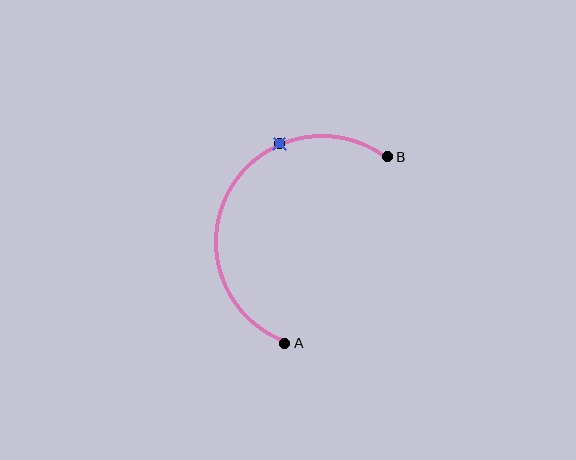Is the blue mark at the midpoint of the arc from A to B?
No. The blue mark lies on the arc but is closer to endpoint B. The arc midpoint would be at the point on the curve equidistant along the arc from both A and B.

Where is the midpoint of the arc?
The arc midpoint is the point on the curve farthest from the straight line joining A and B. It sits to the left of that line.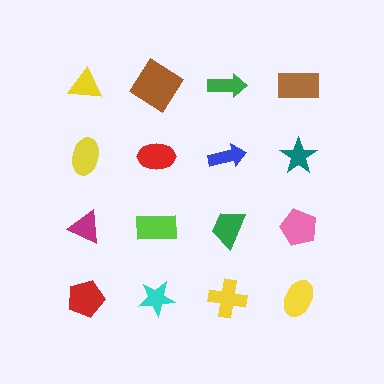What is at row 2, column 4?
A teal star.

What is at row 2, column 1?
A yellow ellipse.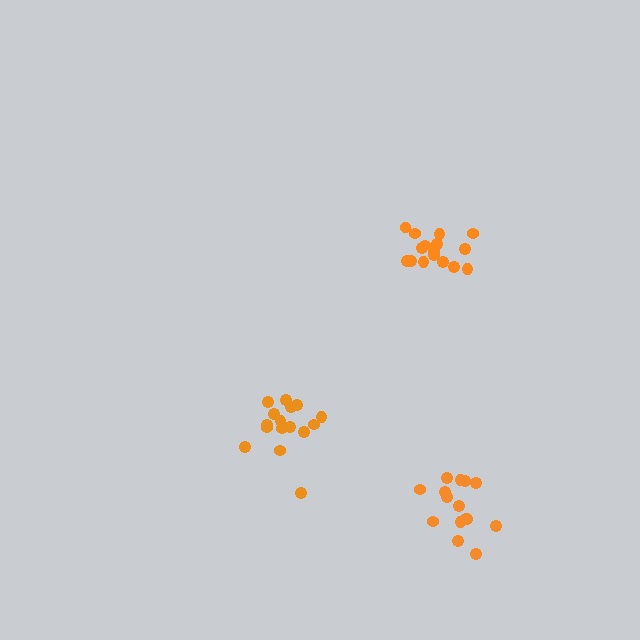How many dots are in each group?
Group 1: 16 dots, Group 2: 15 dots, Group 3: 16 dots (47 total).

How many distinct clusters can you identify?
There are 3 distinct clusters.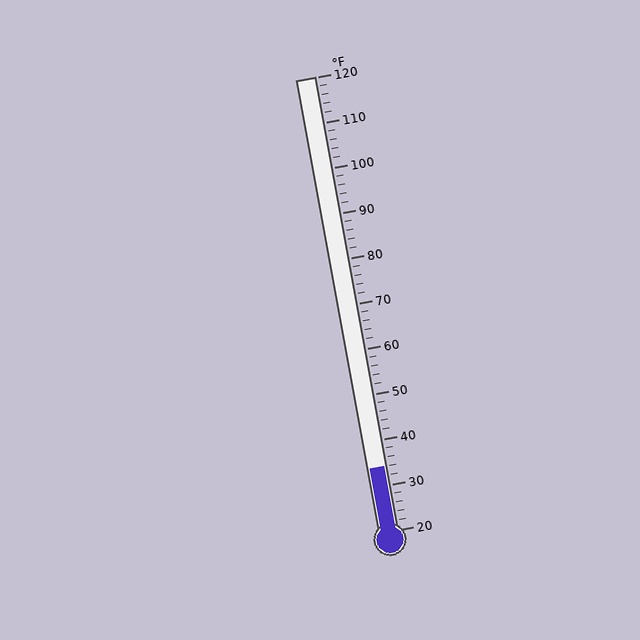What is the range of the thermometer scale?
The thermometer scale ranges from 20°F to 120°F.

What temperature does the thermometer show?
The thermometer shows approximately 34°F.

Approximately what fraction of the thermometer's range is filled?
The thermometer is filled to approximately 15% of its range.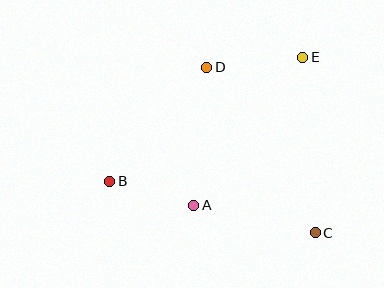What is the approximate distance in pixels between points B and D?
The distance between B and D is approximately 150 pixels.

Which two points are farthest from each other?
Points B and E are farthest from each other.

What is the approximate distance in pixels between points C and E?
The distance between C and E is approximately 176 pixels.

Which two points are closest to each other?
Points A and B are closest to each other.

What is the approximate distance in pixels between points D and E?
The distance between D and E is approximately 97 pixels.